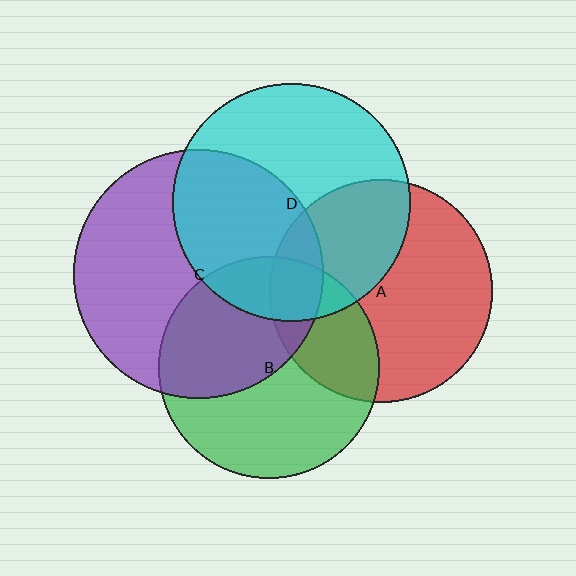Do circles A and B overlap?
Yes.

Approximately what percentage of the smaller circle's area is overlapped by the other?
Approximately 30%.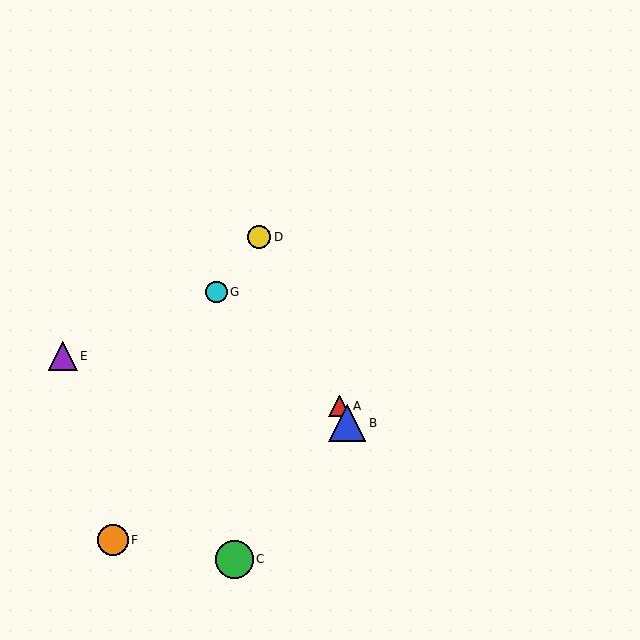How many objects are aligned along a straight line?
3 objects (A, B, D) are aligned along a straight line.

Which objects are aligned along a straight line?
Objects A, B, D are aligned along a straight line.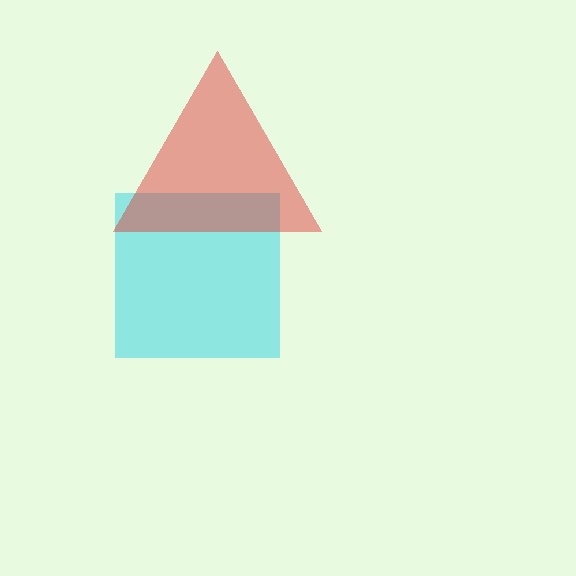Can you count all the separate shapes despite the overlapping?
Yes, there are 2 separate shapes.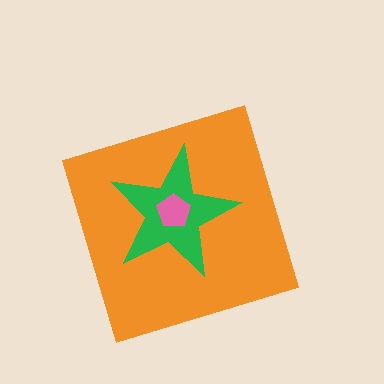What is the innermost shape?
The pink pentagon.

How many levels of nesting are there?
3.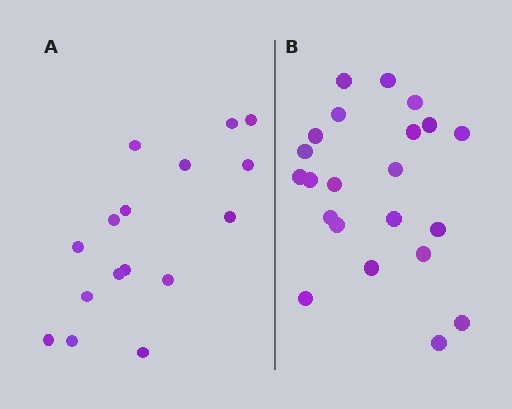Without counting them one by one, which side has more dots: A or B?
Region B (the right region) has more dots.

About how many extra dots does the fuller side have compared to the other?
Region B has about 6 more dots than region A.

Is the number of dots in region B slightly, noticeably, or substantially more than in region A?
Region B has noticeably more, but not dramatically so. The ratio is roughly 1.4 to 1.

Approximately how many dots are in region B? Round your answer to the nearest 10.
About 20 dots. (The exact count is 22, which rounds to 20.)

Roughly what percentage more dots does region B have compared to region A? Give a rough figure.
About 40% more.